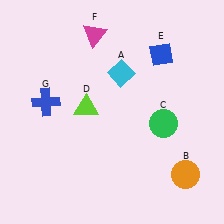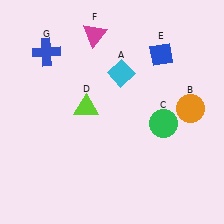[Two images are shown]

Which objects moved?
The objects that moved are: the orange circle (B), the blue cross (G).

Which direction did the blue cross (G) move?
The blue cross (G) moved up.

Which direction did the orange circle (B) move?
The orange circle (B) moved up.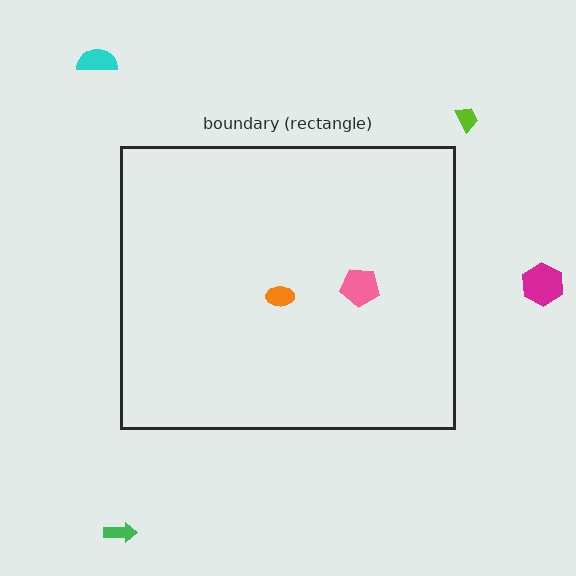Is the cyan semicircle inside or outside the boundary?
Outside.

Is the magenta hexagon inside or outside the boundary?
Outside.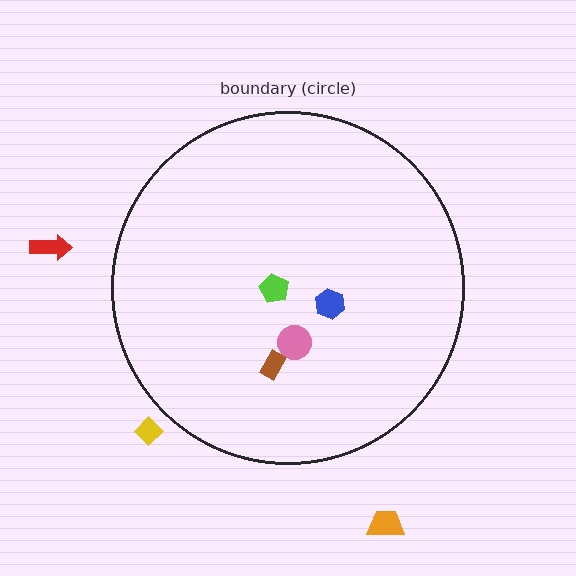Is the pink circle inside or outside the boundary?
Inside.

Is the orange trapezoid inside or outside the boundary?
Outside.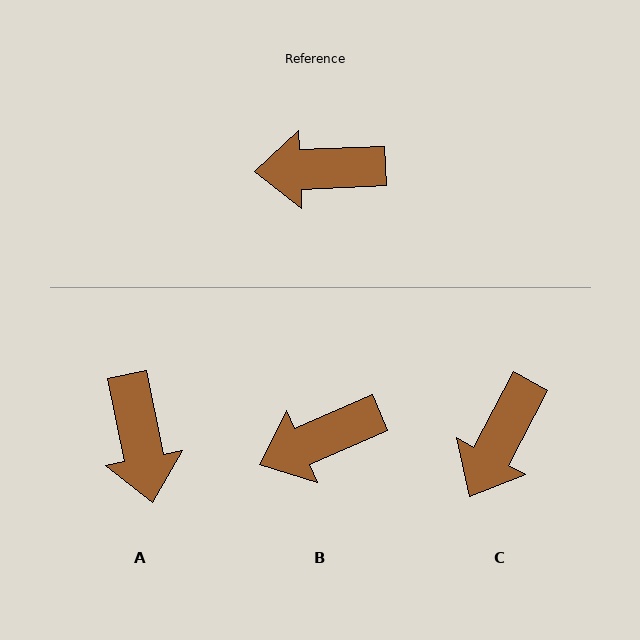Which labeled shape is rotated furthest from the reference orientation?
A, about 99 degrees away.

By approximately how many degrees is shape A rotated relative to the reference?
Approximately 99 degrees counter-clockwise.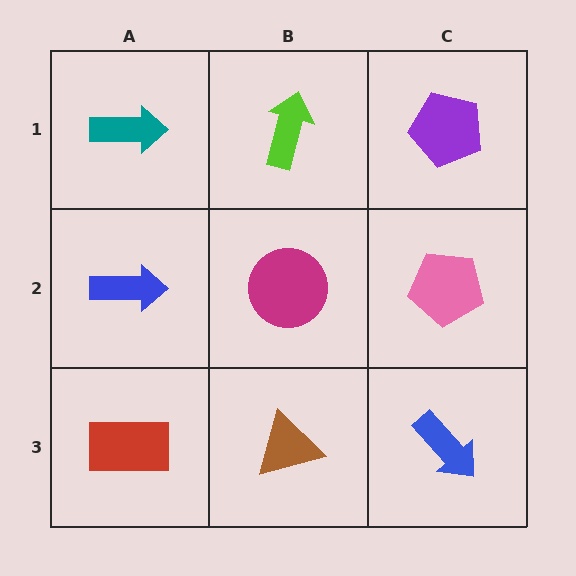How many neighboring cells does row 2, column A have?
3.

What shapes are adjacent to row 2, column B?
A lime arrow (row 1, column B), a brown triangle (row 3, column B), a blue arrow (row 2, column A), a pink pentagon (row 2, column C).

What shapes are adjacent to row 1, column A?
A blue arrow (row 2, column A), a lime arrow (row 1, column B).